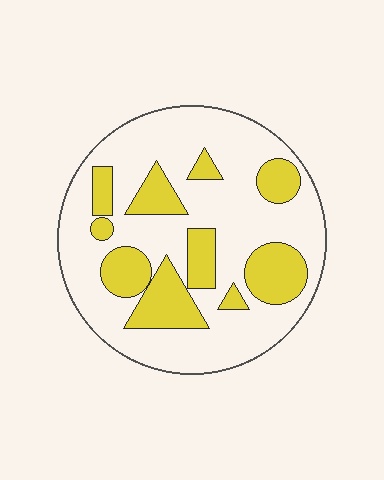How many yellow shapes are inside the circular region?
10.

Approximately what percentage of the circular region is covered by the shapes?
Approximately 30%.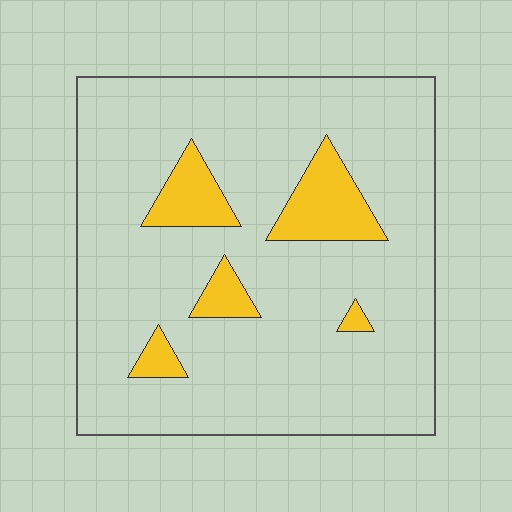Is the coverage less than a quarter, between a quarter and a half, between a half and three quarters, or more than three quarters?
Less than a quarter.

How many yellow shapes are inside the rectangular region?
5.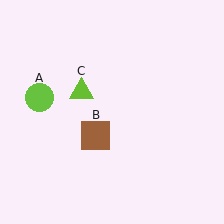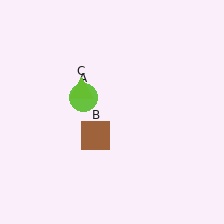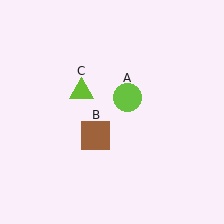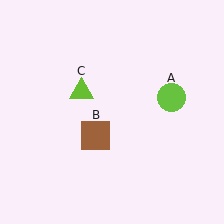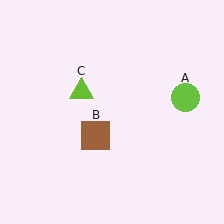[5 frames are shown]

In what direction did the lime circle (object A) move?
The lime circle (object A) moved right.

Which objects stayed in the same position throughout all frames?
Brown square (object B) and lime triangle (object C) remained stationary.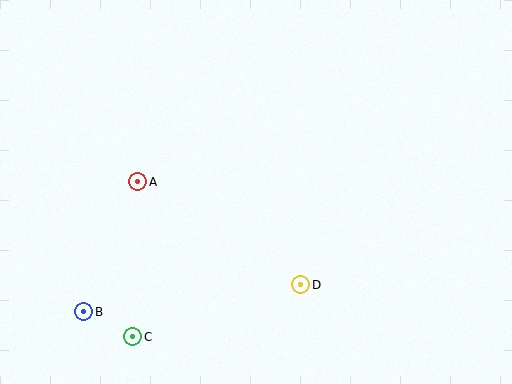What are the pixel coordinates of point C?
Point C is at (133, 337).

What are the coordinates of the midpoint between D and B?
The midpoint between D and B is at (192, 298).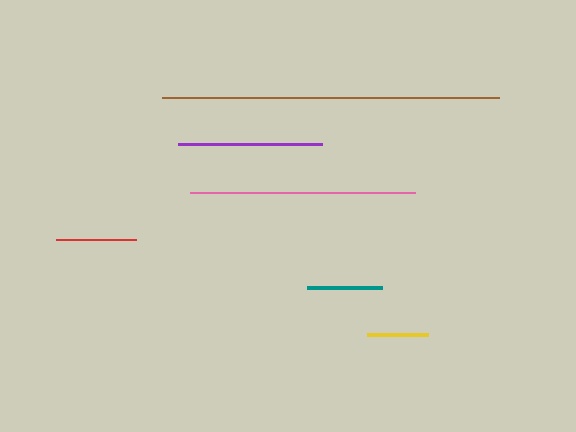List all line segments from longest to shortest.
From longest to shortest: brown, pink, purple, red, teal, yellow.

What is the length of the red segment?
The red segment is approximately 80 pixels long.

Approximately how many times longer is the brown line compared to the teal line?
The brown line is approximately 4.4 times the length of the teal line.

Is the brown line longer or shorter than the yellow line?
The brown line is longer than the yellow line.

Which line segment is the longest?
The brown line is the longest at approximately 337 pixels.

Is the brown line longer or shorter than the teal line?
The brown line is longer than the teal line.